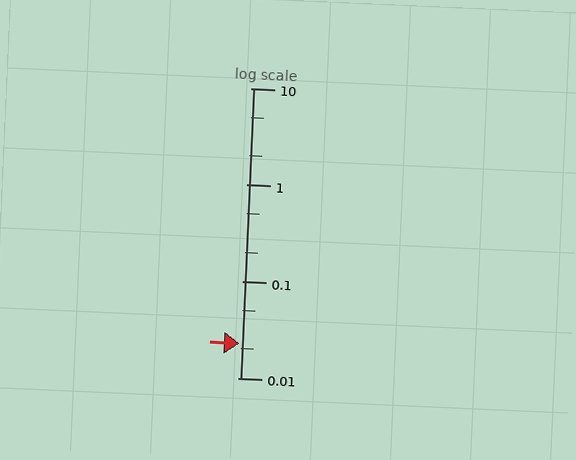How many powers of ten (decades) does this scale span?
The scale spans 3 decades, from 0.01 to 10.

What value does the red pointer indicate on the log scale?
The pointer indicates approximately 0.023.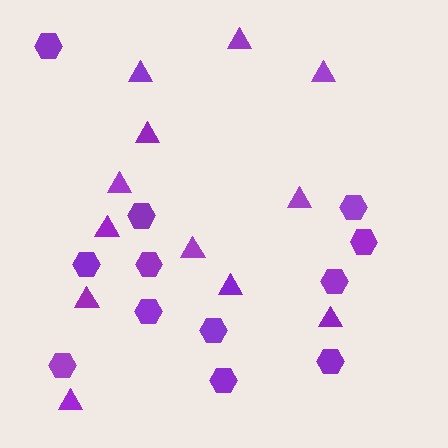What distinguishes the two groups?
There are 2 groups: one group of hexagons (12) and one group of triangles (12).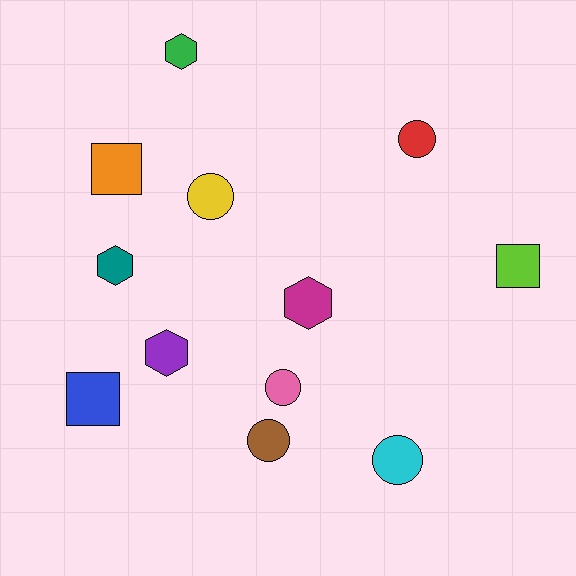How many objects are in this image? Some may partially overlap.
There are 12 objects.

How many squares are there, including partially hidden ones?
There are 3 squares.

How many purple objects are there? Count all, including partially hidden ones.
There is 1 purple object.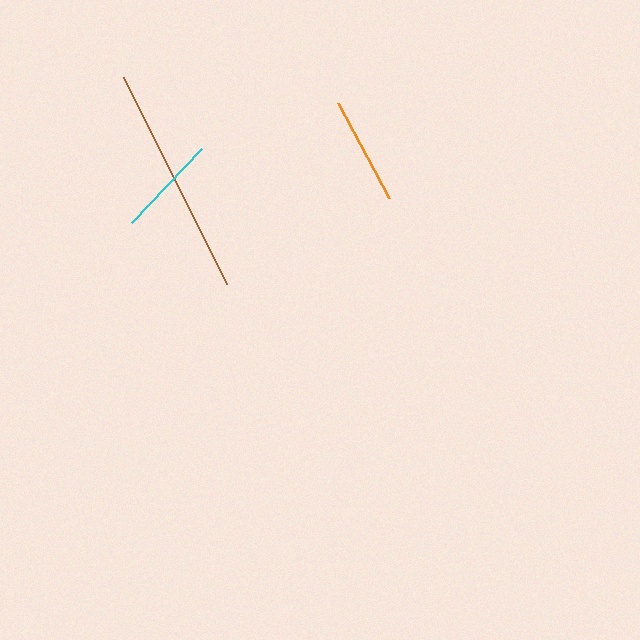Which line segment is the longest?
The brown line is the longest at approximately 232 pixels.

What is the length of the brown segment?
The brown segment is approximately 232 pixels long.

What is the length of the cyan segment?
The cyan segment is approximately 102 pixels long.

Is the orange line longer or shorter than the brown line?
The brown line is longer than the orange line.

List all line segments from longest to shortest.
From longest to shortest: brown, orange, cyan.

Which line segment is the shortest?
The cyan line is the shortest at approximately 102 pixels.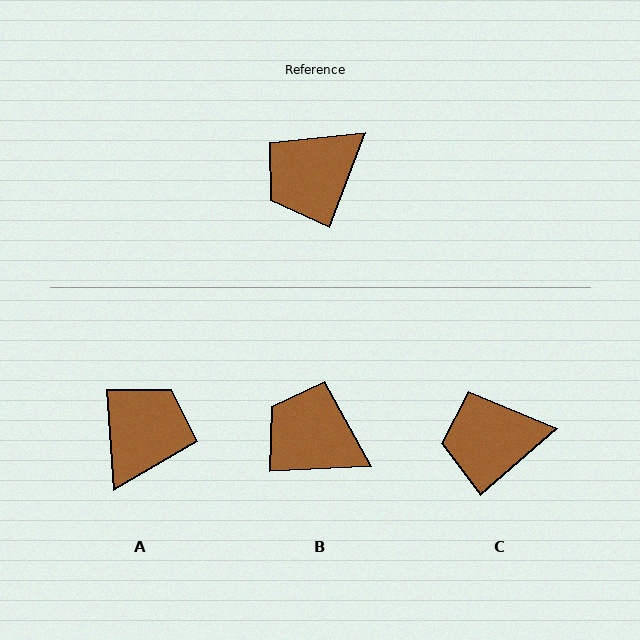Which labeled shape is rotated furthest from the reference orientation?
A, about 155 degrees away.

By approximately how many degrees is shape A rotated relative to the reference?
Approximately 155 degrees clockwise.